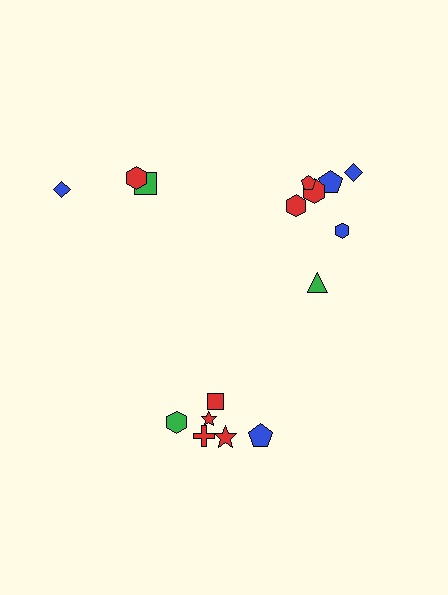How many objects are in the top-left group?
There are 3 objects.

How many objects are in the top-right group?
There are 7 objects.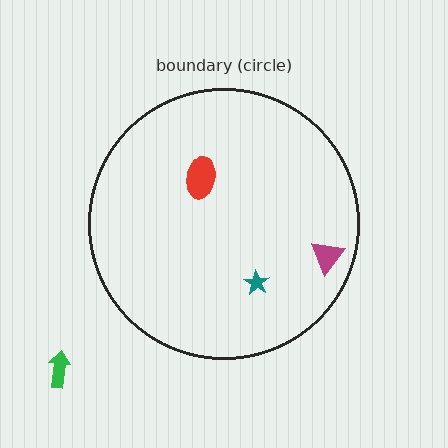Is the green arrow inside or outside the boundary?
Outside.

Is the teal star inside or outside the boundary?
Inside.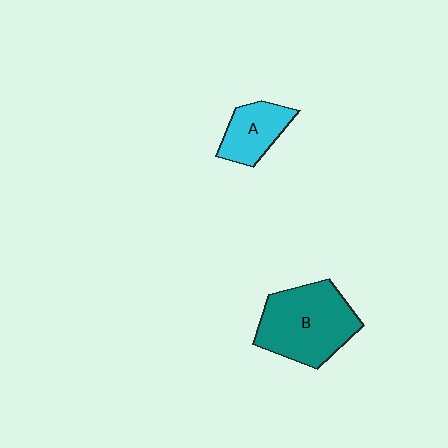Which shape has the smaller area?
Shape A (cyan).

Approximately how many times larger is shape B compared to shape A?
Approximately 2.0 times.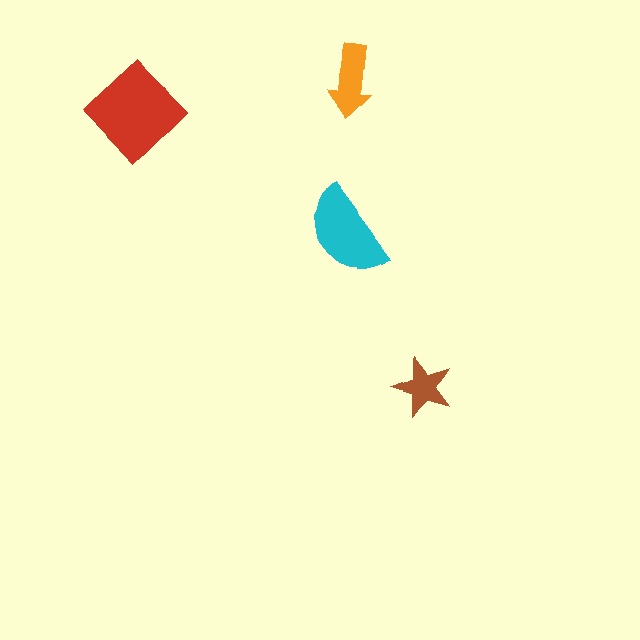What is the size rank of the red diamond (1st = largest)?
1st.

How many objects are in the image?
There are 4 objects in the image.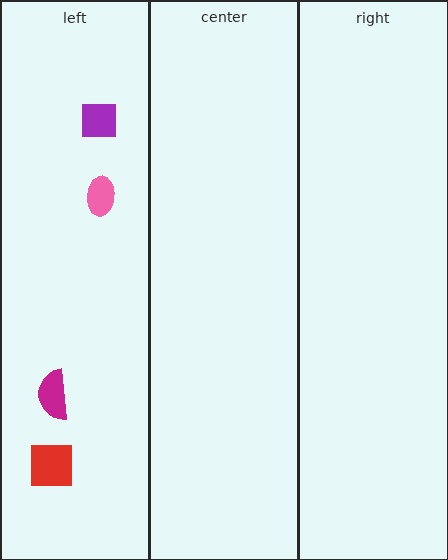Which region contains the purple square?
The left region.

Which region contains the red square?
The left region.